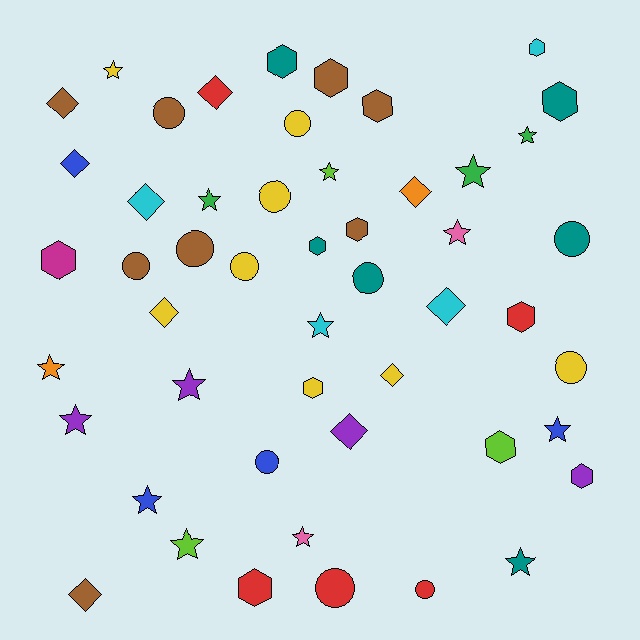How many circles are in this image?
There are 12 circles.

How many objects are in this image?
There are 50 objects.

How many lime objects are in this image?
There are 3 lime objects.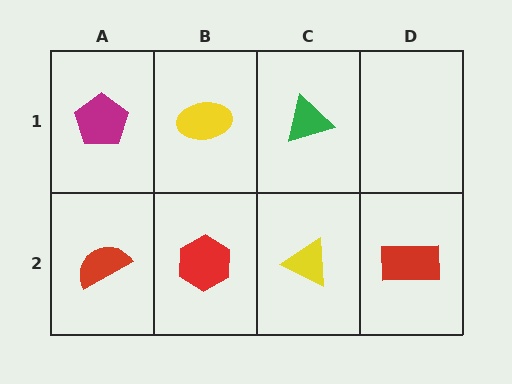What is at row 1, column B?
A yellow ellipse.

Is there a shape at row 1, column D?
No, that cell is empty.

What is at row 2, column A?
A red semicircle.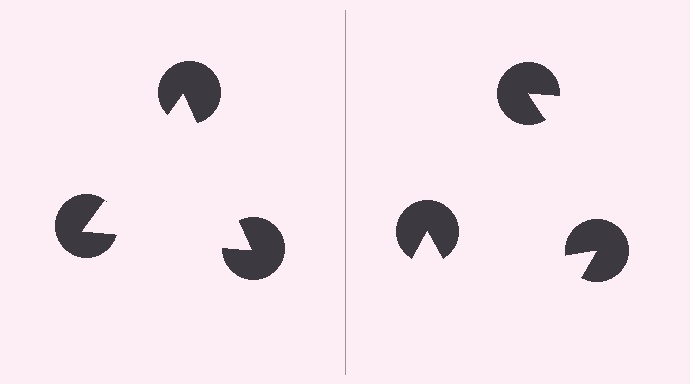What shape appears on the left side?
An illusory triangle.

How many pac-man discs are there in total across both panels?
6 — 3 on each side.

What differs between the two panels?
The pac-man discs are positioned identically on both sides; only the wedge orientations differ. On the left they align to a triangle; on the right they are misaligned.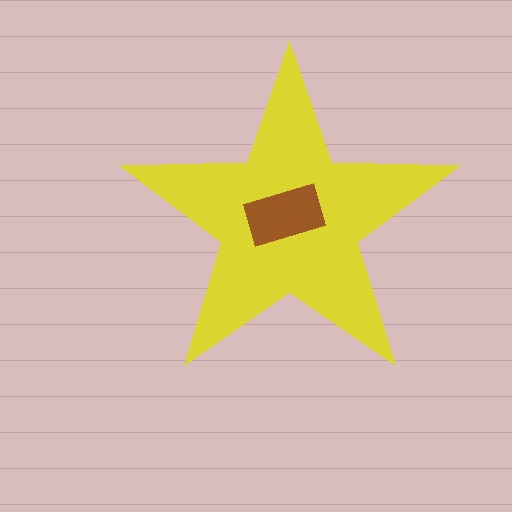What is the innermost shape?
The brown rectangle.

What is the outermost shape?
The yellow star.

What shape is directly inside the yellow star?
The brown rectangle.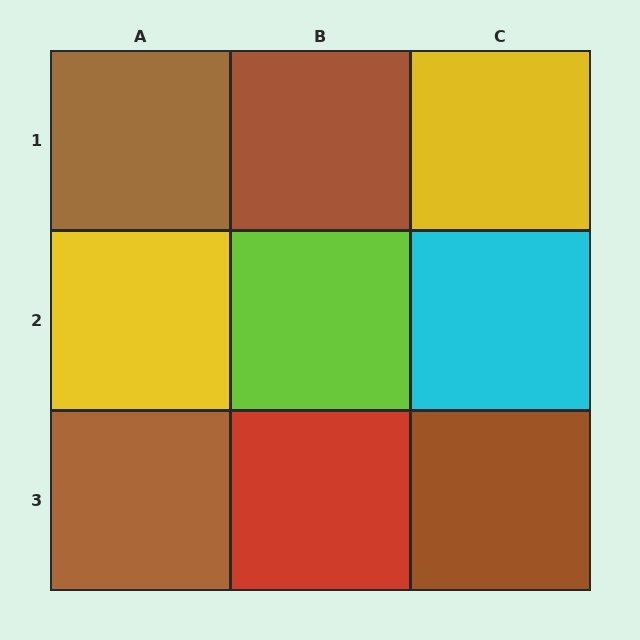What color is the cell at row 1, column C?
Yellow.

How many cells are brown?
4 cells are brown.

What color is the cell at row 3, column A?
Brown.